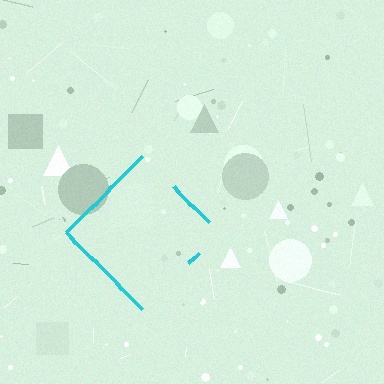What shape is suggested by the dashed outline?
The dashed outline suggests a diamond.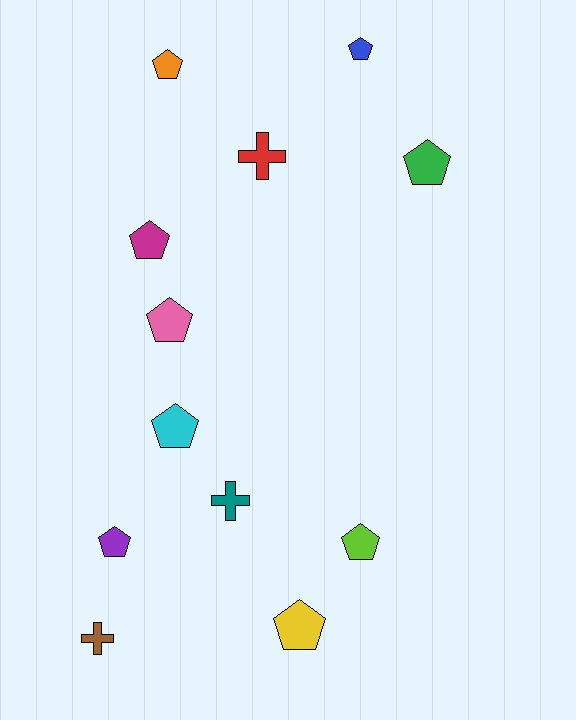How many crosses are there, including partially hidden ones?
There are 3 crosses.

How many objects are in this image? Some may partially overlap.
There are 12 objects.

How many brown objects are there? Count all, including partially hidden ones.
There is 1 brown object.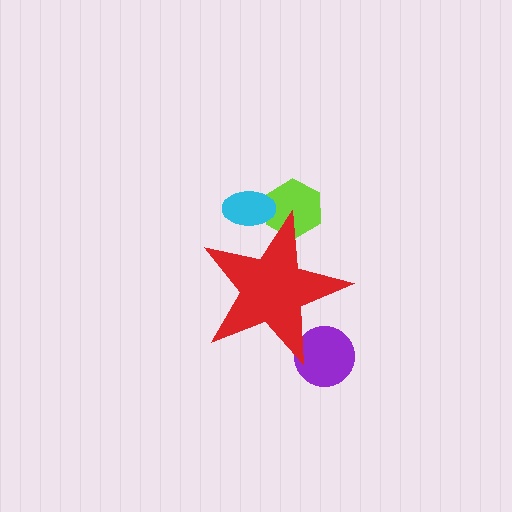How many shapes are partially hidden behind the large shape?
3 shapes are partially hidden.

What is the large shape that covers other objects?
A red star.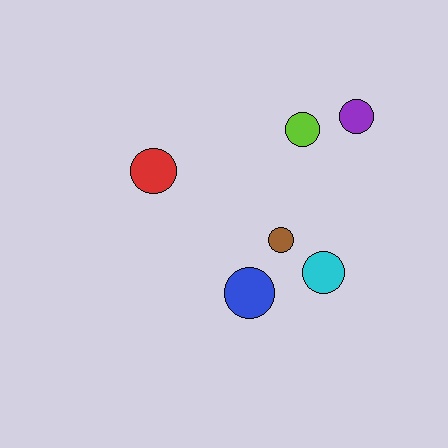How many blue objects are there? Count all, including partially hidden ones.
There is 1 blue object.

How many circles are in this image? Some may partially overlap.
There are 6 circles.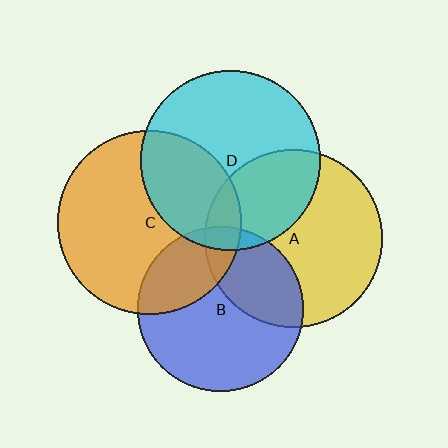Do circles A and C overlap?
Yes.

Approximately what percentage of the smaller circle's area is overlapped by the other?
Approximately 10%.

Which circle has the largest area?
Circle C (orange).